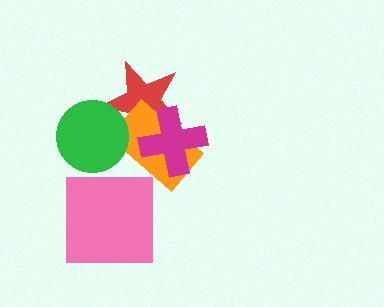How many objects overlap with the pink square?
0 objects overlap with the pink square.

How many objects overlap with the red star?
3 objects overlap with the red star.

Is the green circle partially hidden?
No, no other shape covers it.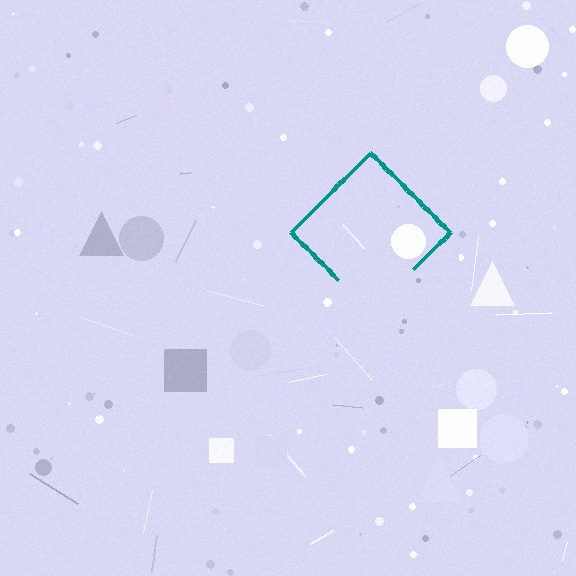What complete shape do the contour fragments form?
The contour fragments form a diamond.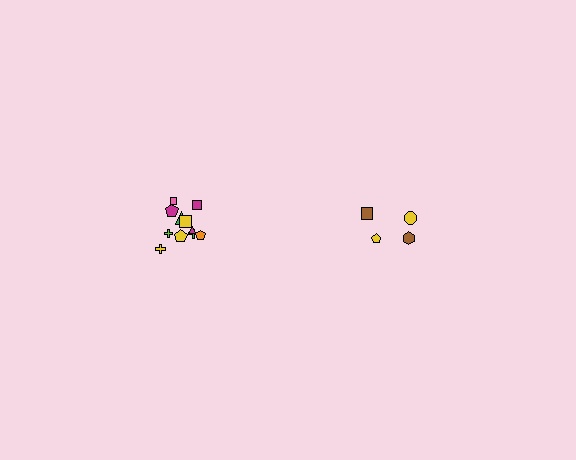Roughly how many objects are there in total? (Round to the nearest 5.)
Roughly 15 objects in total.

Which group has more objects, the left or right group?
The left group.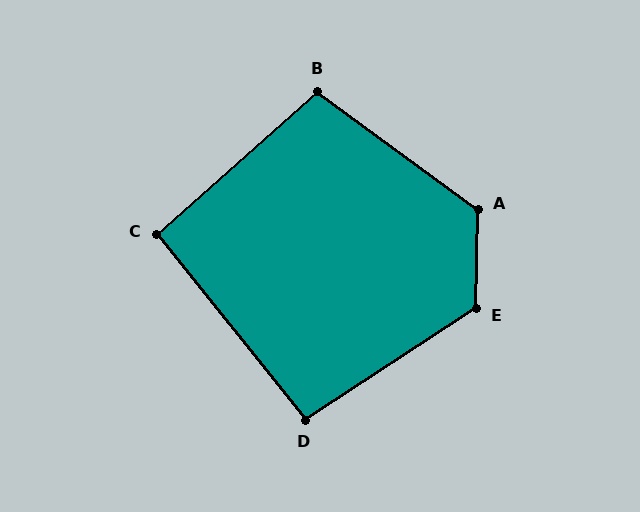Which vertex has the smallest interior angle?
C, at approximately 93 degrees.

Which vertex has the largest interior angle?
A, at approximately 125 degrees.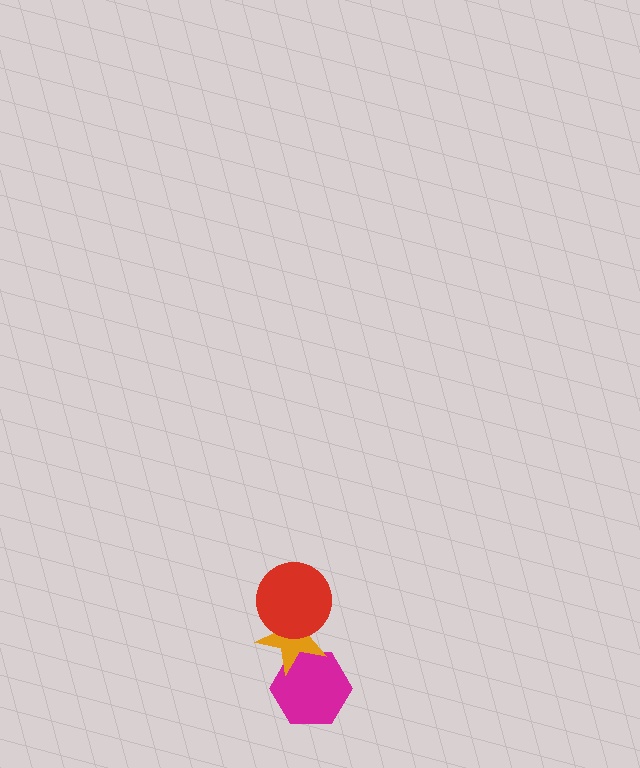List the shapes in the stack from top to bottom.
From top to bottom: the red circle, the orange star, the magenta hexagon.